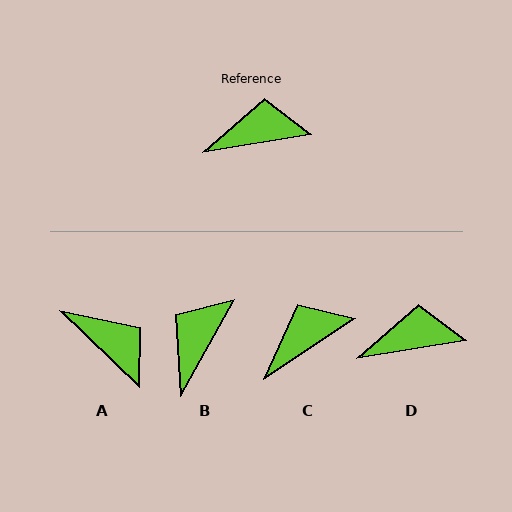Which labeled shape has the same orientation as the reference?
D.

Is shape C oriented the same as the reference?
No, it is off by about 25 degrees.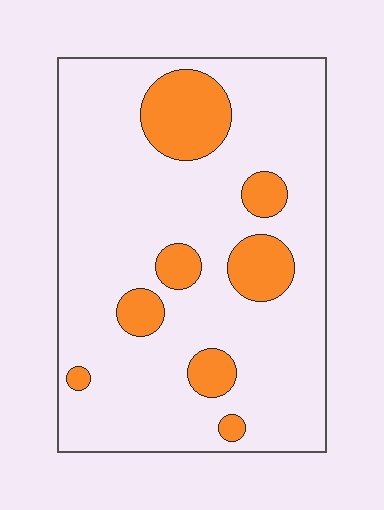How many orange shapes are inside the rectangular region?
8.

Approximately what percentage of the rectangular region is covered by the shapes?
Approximately 15%.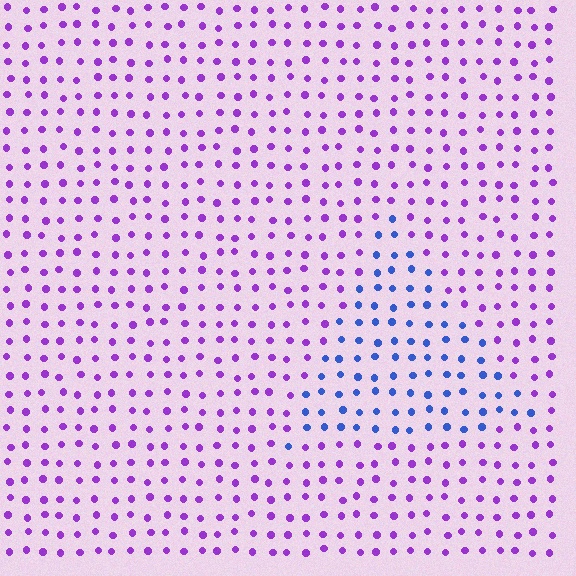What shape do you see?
I see a triangle.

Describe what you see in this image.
The image is filled with small purple elements in a uniform arrangement. A triangle-shaped region is visible where the elements are tinted to a slightly different hue, forming a subtle color boundary.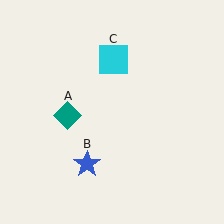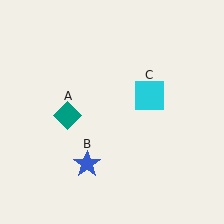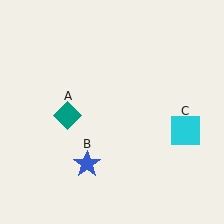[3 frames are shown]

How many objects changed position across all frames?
1 object changed position: cyan square (object C).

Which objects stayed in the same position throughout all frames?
Teal diamond (object A) and blue star (object B) remained stationary.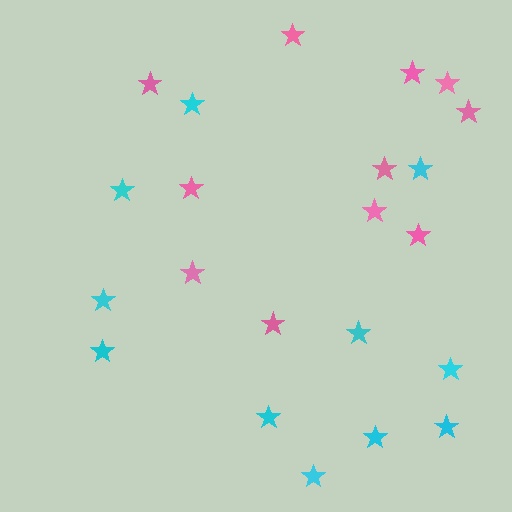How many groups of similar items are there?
There are 2 groups: one group of cyan stars (11) and one group of pink stars (11).